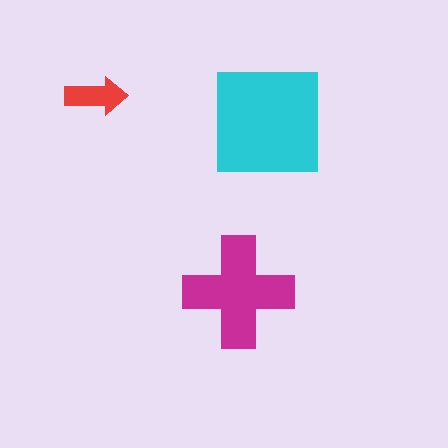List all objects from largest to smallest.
The cyan square, the magenta cross, the red arrow.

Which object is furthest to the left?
The red arrow is leftmost.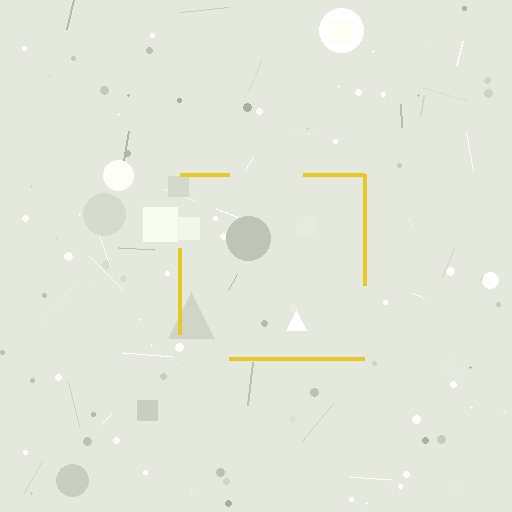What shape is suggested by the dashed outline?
The dashed outline suggests a square.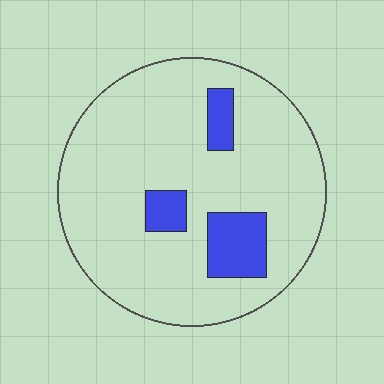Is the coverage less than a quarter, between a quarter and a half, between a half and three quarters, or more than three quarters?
Less than a quarter.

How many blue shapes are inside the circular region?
3.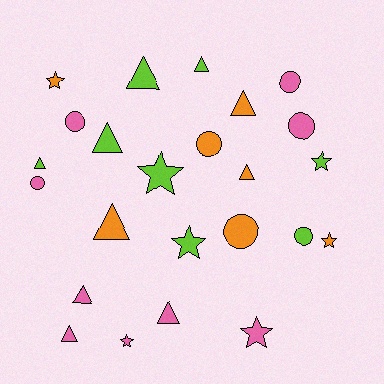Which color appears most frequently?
Pink, with 9 objects.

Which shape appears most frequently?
Triangle, with 10 objects.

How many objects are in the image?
There are 24 objects.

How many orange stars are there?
There are 2 orange stars.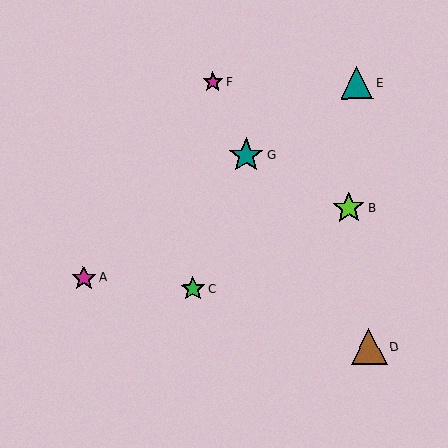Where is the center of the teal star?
The center of the teal star is at (246, 155).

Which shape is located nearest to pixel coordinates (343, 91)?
The teal triangle (labeled E) at (357, 83) is nearest to that location.